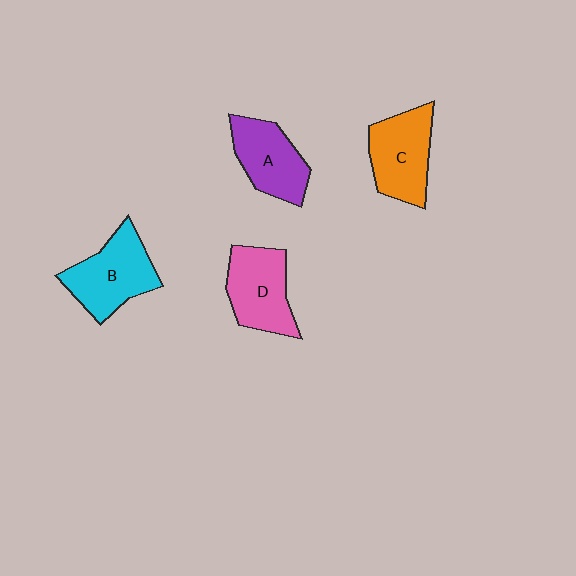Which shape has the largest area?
Shape B (cyan).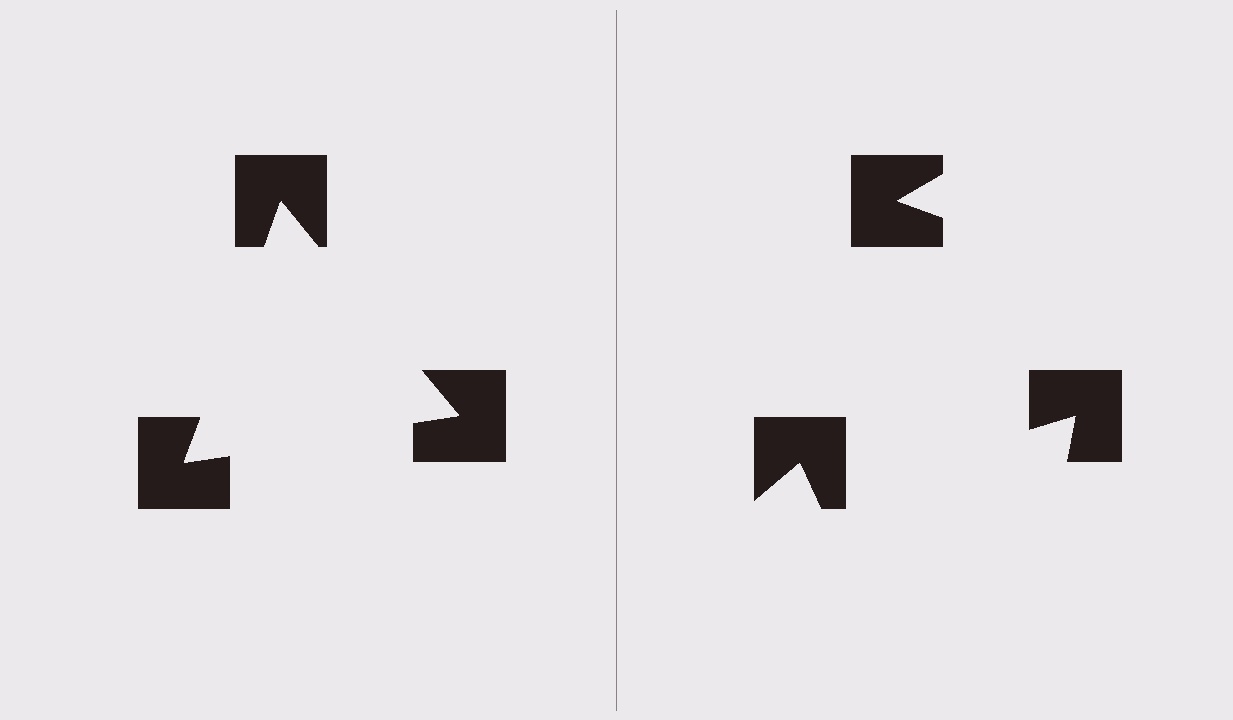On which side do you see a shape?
An illusory triangle appears on the left side. On the right side the wedge cuts are rotated, so no coherent shape forms.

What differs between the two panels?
The notched squares are positioned identically on both sides; only the wedge orientations differ. On the left they align to a triangle; on the right they are misaligned.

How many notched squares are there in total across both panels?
6 — 3 on each side.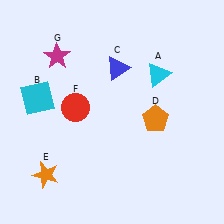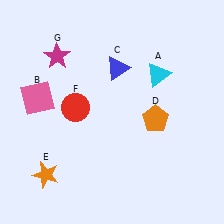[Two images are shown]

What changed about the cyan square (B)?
In Image 1, B is cyan. In Image 2, it changed to pink.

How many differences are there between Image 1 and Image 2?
There is 1 difference between the two images.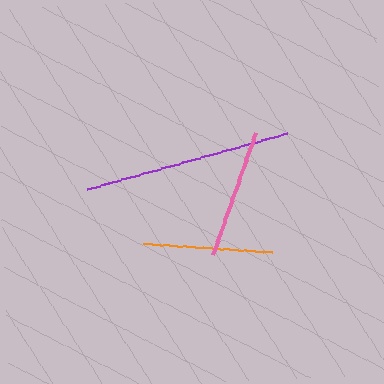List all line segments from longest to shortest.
From longest to shortest: purple, orange, pink.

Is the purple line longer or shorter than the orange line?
The purple line is longer than the orange line.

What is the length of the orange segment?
The orange segment is approximately 130 pixels long.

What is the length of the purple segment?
The purple segment is approximately 208 pixels long.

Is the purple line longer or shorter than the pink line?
The purple line is longer than the pink line.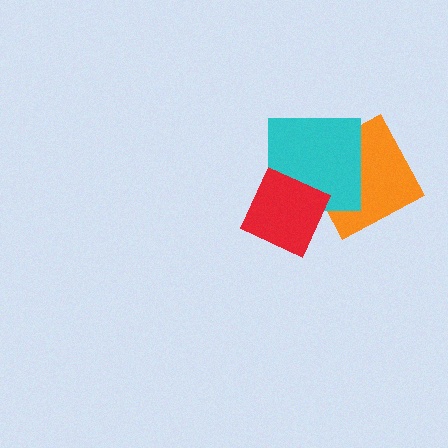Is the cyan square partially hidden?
Yes, it is partially covered by another shape.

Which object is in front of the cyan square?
The red diamond is in front of the cyan square.